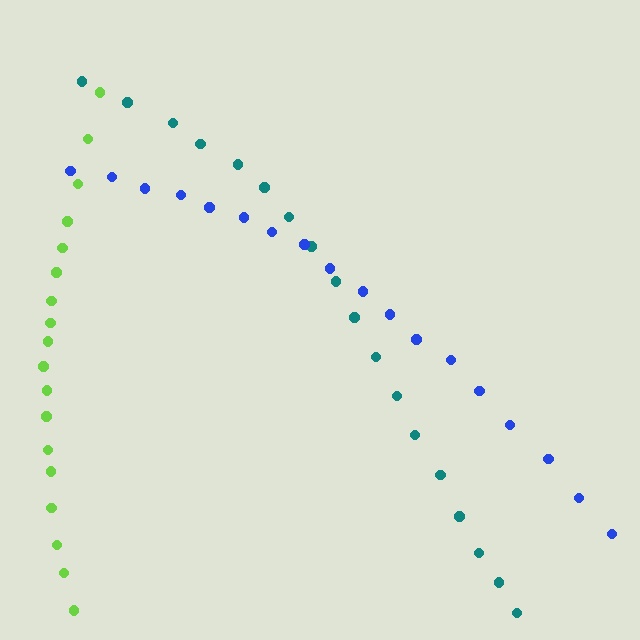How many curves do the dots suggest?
There are 3 distinct paths.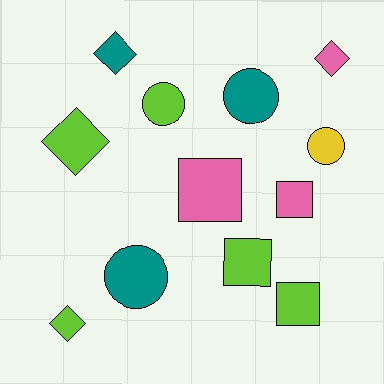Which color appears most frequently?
Lime, with 5 objects.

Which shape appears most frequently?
Circle, with 4 objects.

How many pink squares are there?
There are 2 pink squares.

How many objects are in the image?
There are 12 objects.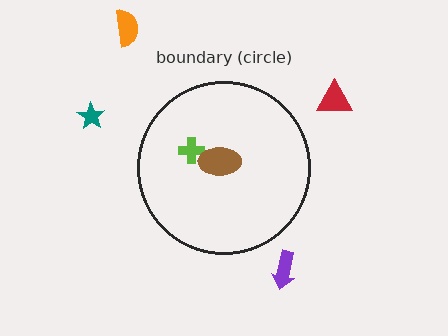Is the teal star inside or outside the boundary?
Outside.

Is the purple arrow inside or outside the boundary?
Outside.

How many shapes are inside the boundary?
2 inside, 4 outside.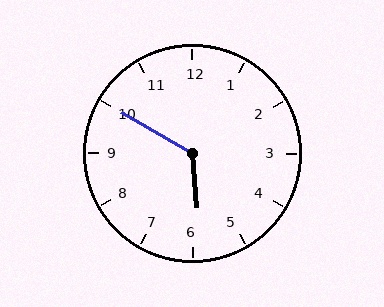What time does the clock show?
5:50.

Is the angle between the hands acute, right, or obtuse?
It is obtuse.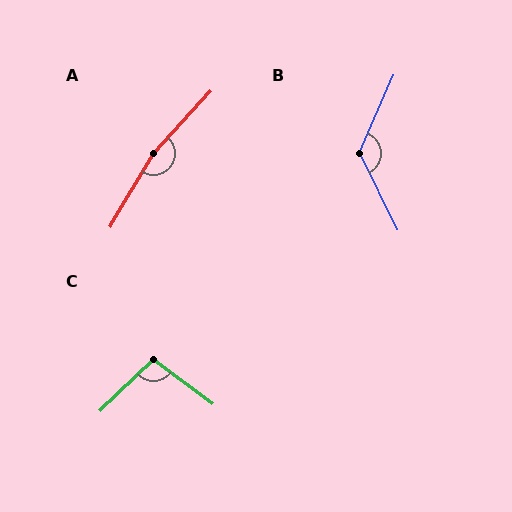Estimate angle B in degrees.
Approximately 130 degrees.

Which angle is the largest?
A, at approximately 168 degrees.